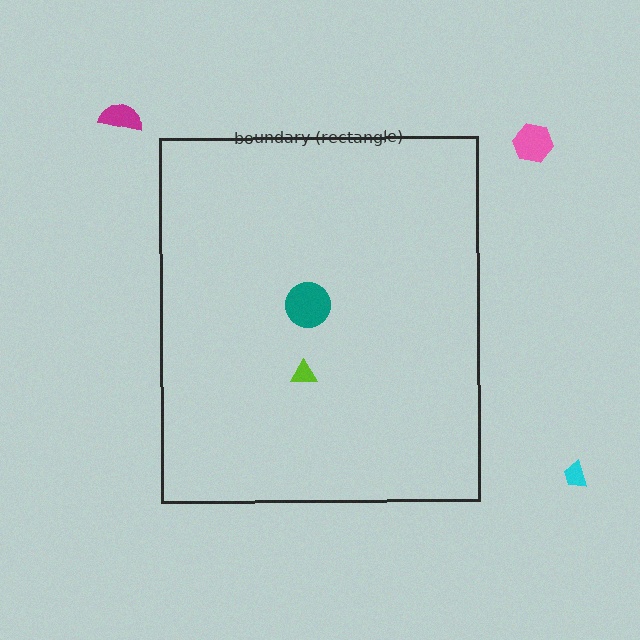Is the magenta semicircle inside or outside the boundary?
Outside.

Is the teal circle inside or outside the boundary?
Inside.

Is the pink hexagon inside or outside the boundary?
Outside.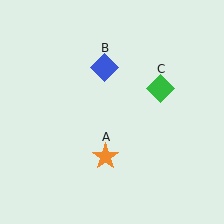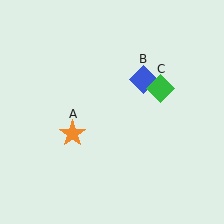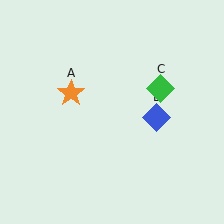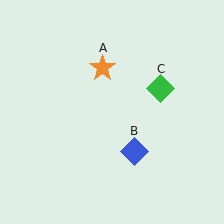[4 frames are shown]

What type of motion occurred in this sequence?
The orange star (object A), blue diamond (object B) rotated clockwise around the center of the scene.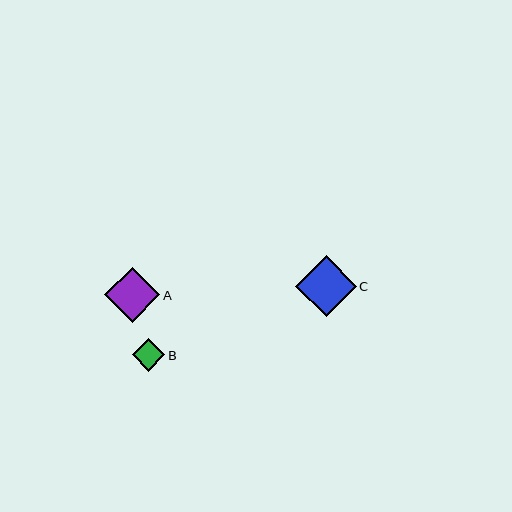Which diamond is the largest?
Diamond C is the largest with a size of approximately 61 pixels.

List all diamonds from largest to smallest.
From largest to smallest: C, A, B.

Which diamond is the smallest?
Diamond B is the smallest with a size of approximately 32 pixels.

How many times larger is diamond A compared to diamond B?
Diamond A is approximately 1.7 times the size of diamond B.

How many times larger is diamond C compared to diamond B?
Diamond C is approximately 1.9 times the size of diamond B.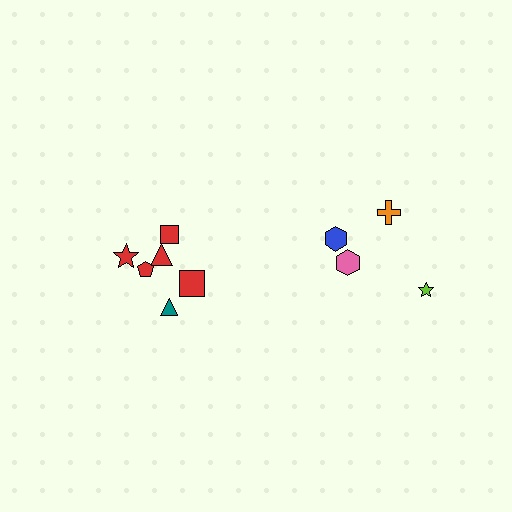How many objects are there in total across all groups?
There are 10 objects.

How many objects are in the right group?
There are 4 objects.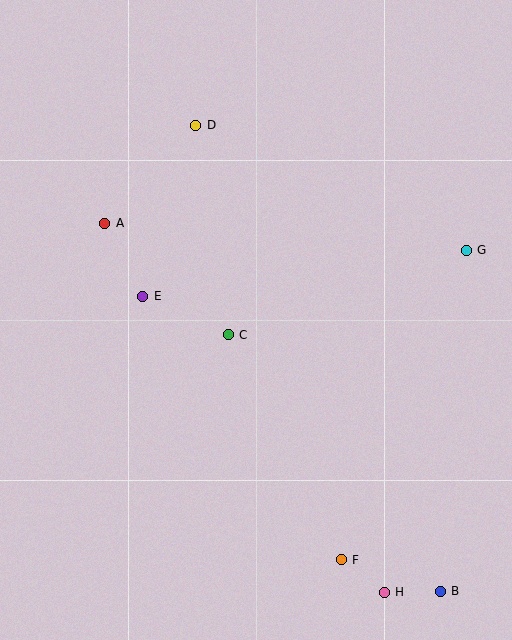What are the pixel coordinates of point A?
Point A is at (105, 223).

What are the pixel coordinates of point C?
Point C is at (228, 335).